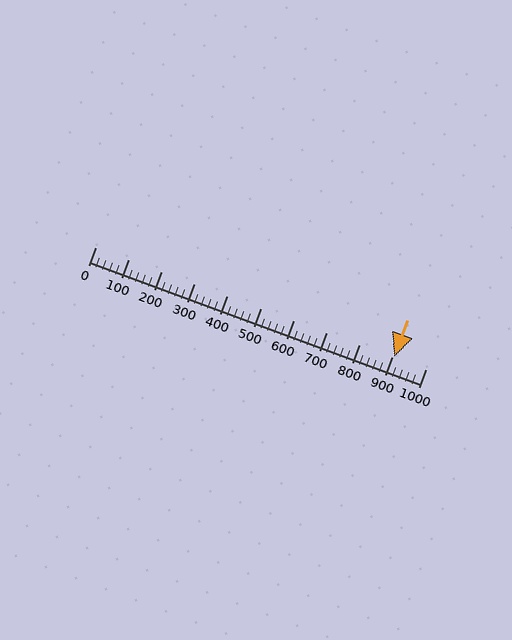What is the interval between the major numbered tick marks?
The major tick marks are spaced 100 units apart.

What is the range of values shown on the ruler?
The ruler shows values from 0 to 1000.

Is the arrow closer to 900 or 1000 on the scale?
The arrow is closer to 900.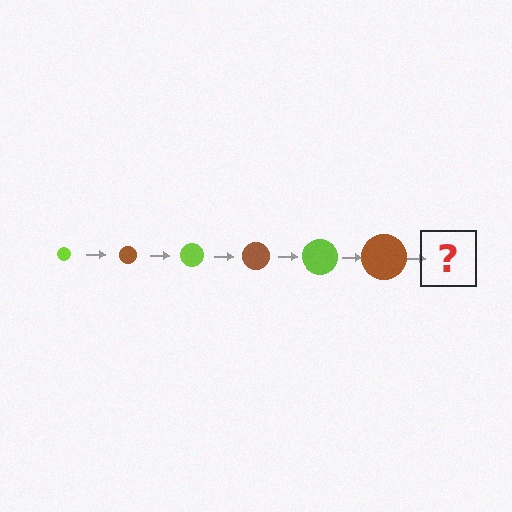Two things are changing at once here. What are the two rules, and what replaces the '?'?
The two rules are that the circle grows larger each step and the color cycles through lime and brown. The '?' should be a lime circle, larger than the previous one.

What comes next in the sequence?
The next element should be a lime circle, larger than the previous one.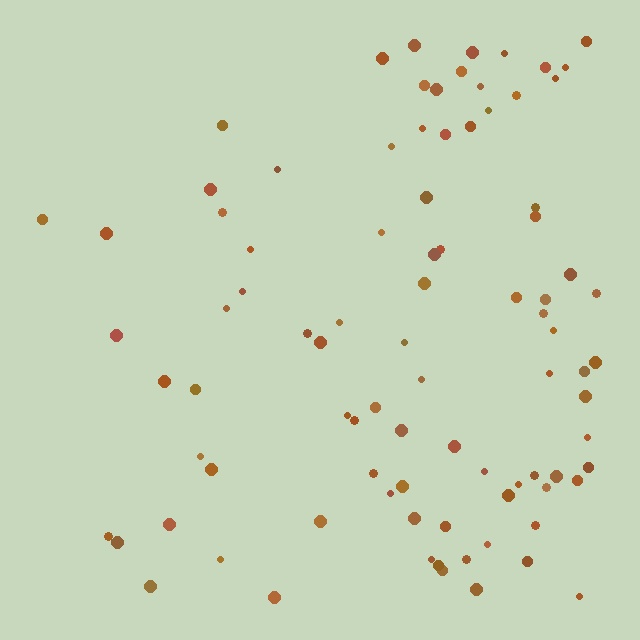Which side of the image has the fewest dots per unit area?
The left.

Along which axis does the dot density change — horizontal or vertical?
Horizontal.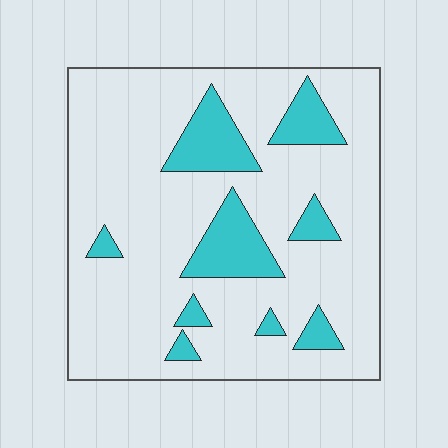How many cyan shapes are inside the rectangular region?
9.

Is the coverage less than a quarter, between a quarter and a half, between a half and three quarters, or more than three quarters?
Less than a quarter.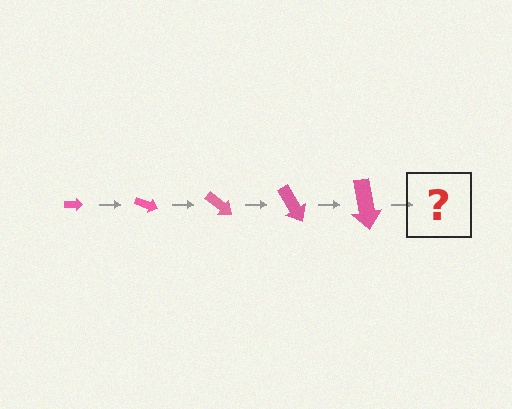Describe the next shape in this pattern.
It should be an arrow, larger than the previous one and rotated 100 degrees from the start.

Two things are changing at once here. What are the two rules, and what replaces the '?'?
The two rules are that the arrow grows larger each step and it rotates 20 degrees each step. The '?' should be an arrow, larger than the previous one and rotated 100 degrees from the start.